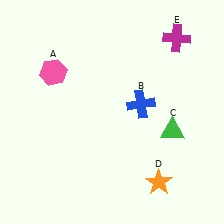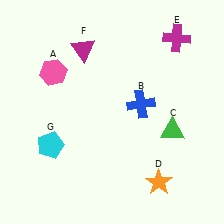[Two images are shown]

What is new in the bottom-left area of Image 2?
A cyan pentagon (G) was added in the bottom-left area of Image 2.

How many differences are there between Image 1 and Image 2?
There are 2 differences between the two images.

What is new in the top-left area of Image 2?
A magenta triangle (F) was added in the top-left area of Image 2.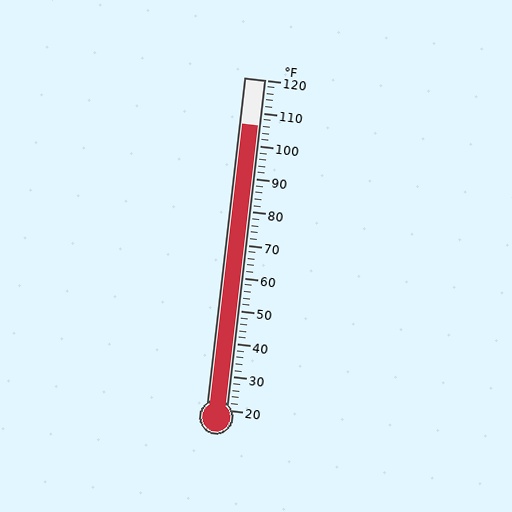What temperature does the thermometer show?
The thermometer shows approximately 106°F.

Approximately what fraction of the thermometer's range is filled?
The thermometer is filled to approximately 85% of its range.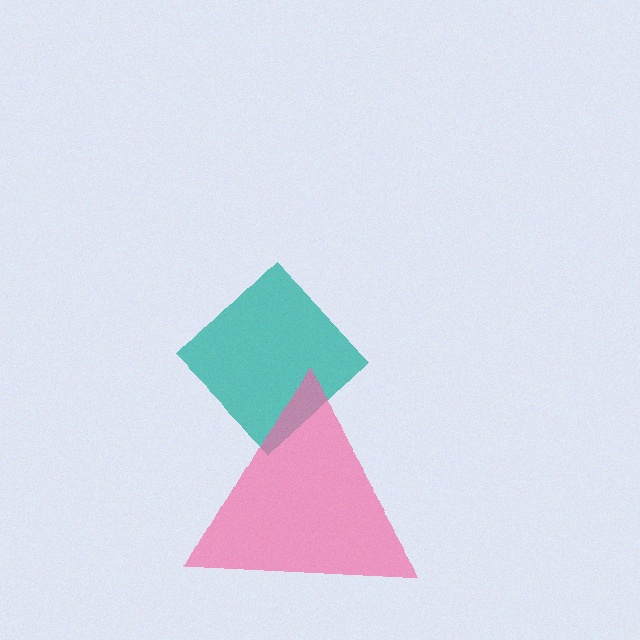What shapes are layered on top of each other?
The layered shapes are: a teal diamond, a pink triangle.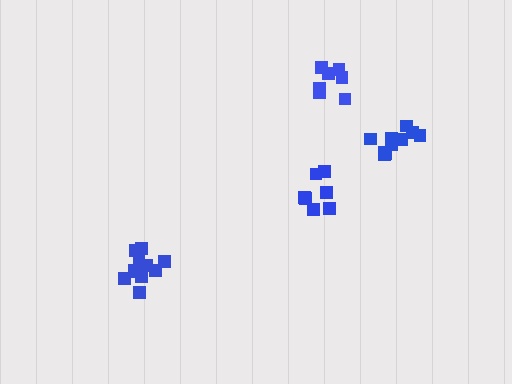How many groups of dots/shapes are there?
There are 4 groups.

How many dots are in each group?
Group 1: 7 dots, Group 2: 12 dots, Group 3: 7 dots, Group 4: 10 dots (36 total).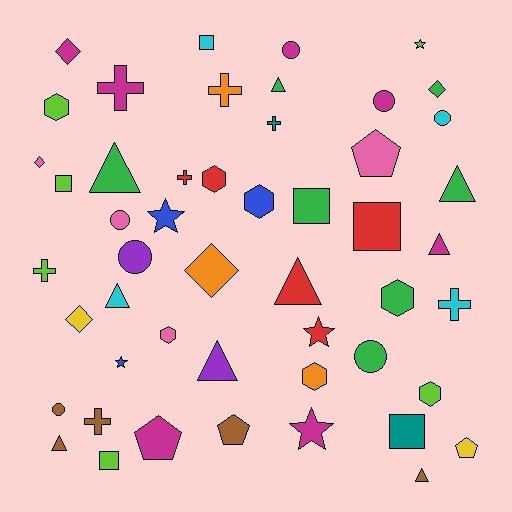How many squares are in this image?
There are 6 squares.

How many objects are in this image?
There are 50 objects.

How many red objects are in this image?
There are 5 red objects.